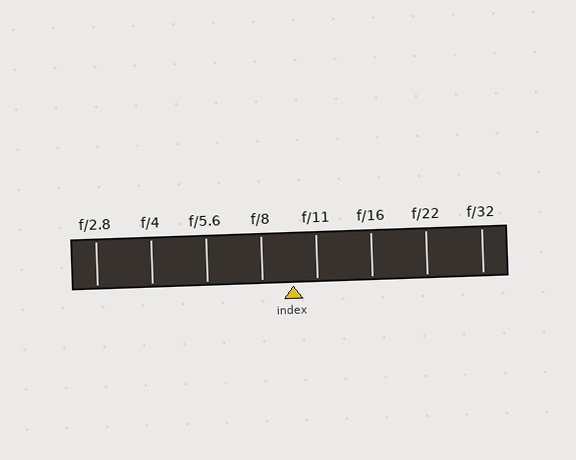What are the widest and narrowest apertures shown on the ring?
The widest aperture shown is f/2.8 and the narrowest is f/32.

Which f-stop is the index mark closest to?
The index mark is closest to f/11.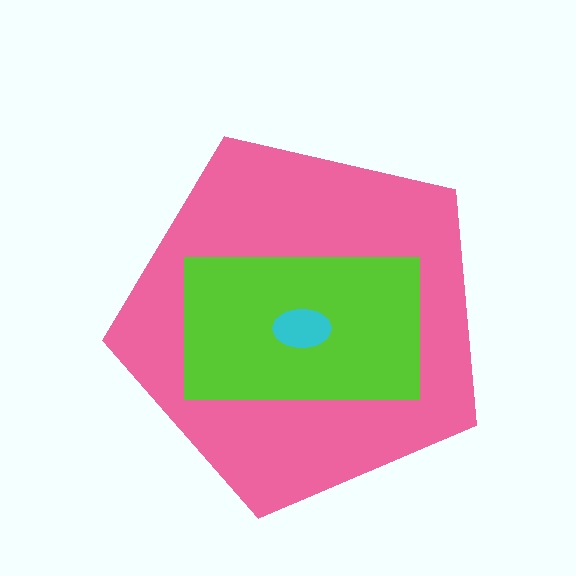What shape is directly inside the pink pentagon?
The lime rectangle.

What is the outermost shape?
The pink pentagon.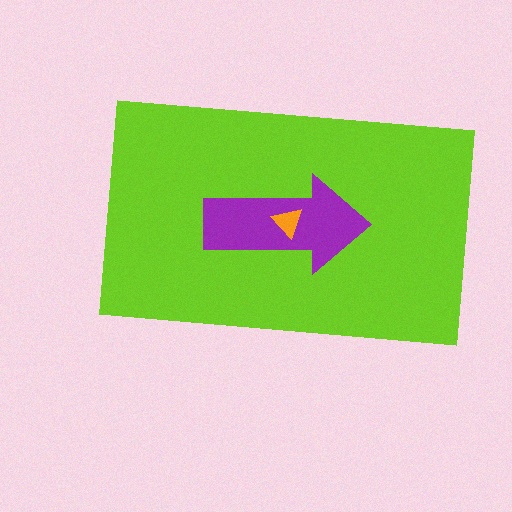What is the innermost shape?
The orange triangle.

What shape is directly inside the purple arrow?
The orange triangle.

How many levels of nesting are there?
3.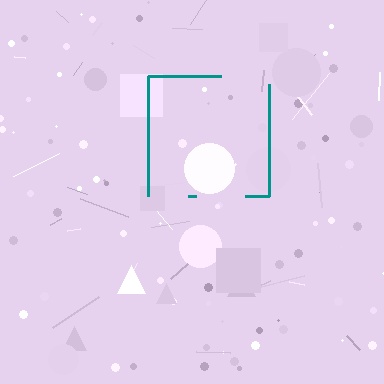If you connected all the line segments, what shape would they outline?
They would outline a square.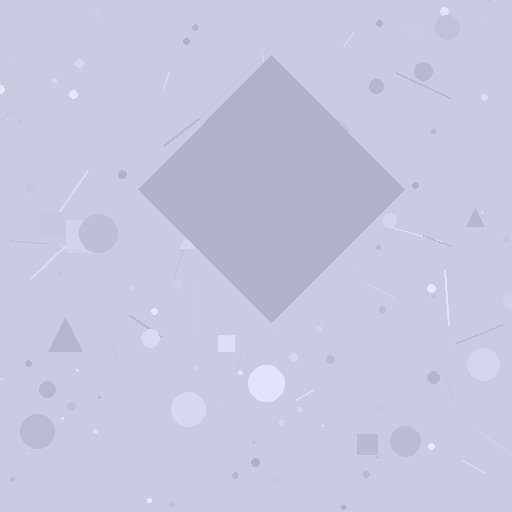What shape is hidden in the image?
A diamond is hidden in the image.